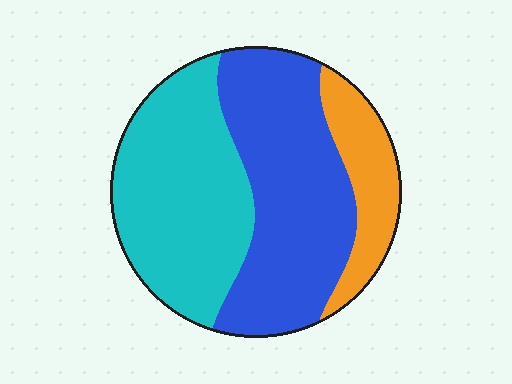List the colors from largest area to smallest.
From largest to smallest: blue, cyan, orange.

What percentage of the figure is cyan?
Cyan covers 40% of the figure.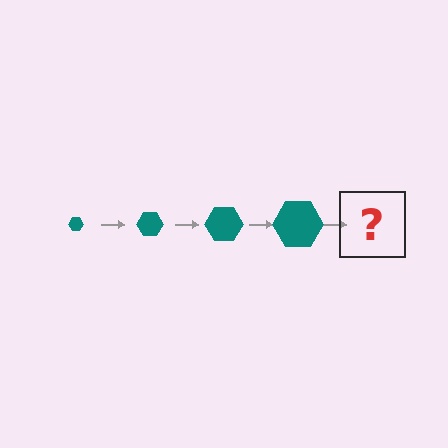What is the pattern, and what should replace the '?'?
The pattern is that the hexagon gets progressively larger each step. The '?' should be a teal hexagon, larger than the previous one.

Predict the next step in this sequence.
The next step is a teal hexagon, larger than the previous one.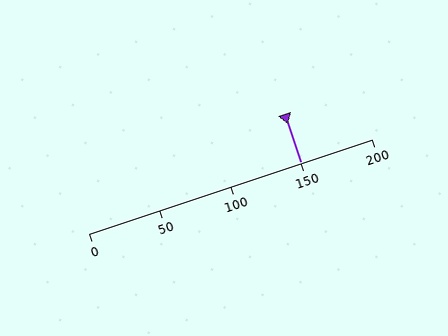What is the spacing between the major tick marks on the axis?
The major ticks are spaced 50 apart.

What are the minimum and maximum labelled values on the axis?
The axis runs from 0 to 200.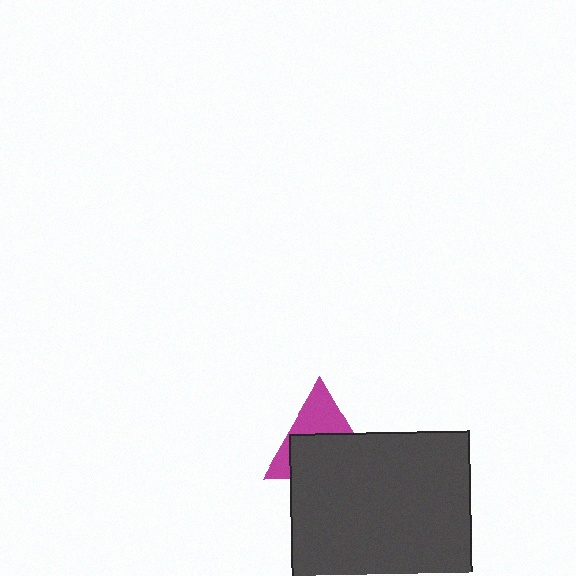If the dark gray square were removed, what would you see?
You would see the complete magenta triangle.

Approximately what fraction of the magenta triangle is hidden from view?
Roughly 59% of the magenta triangle is hidden behind the dark gray square.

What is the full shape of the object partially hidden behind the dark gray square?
The partially hidden object is a magenta triangle.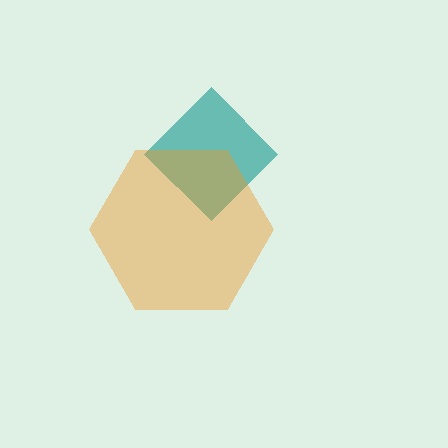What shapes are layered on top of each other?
The layered shapes are: a teal diamond, an orange hexagon.